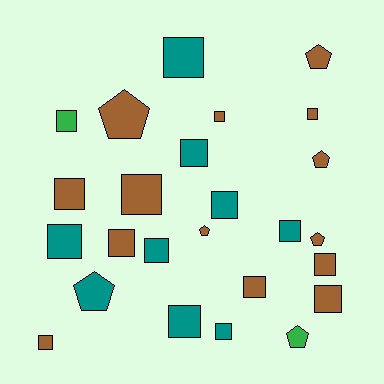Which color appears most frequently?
Brown, with 14 objects.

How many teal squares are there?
There are 8 teal squares.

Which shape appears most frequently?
Square, with 18 objects.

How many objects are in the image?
There are 25 objects.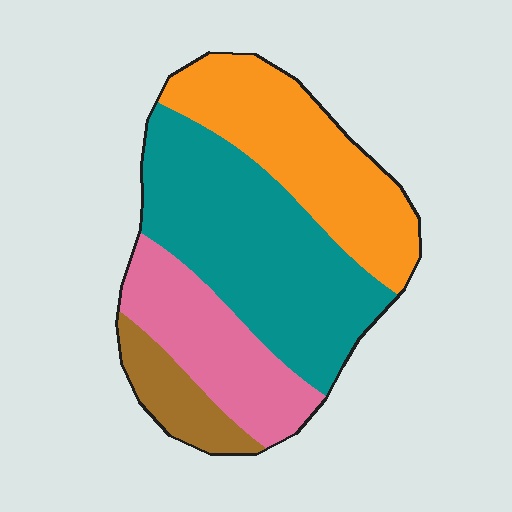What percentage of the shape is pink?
Pink covers roughly 20% of the shape.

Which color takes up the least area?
Brown, at roughly 10%.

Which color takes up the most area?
Teal, at roughly 40%.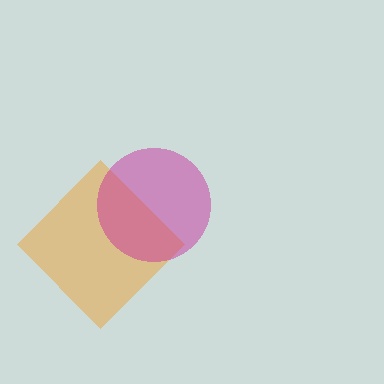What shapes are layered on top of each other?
The layered shapes are: an orange diamond, a magenta circle.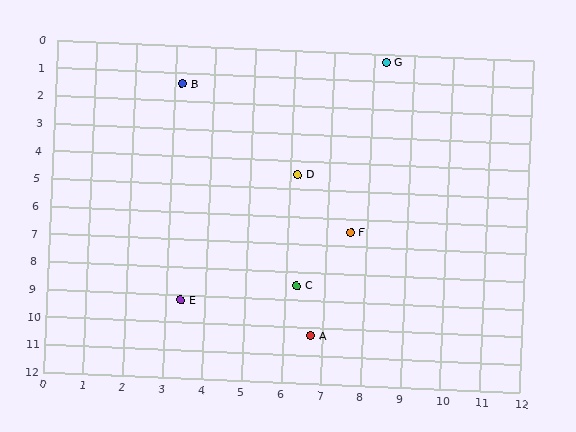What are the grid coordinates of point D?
Point D is at approximately (6.2, 4.5).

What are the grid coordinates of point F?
Point F is at approximately (7.6, 6.5).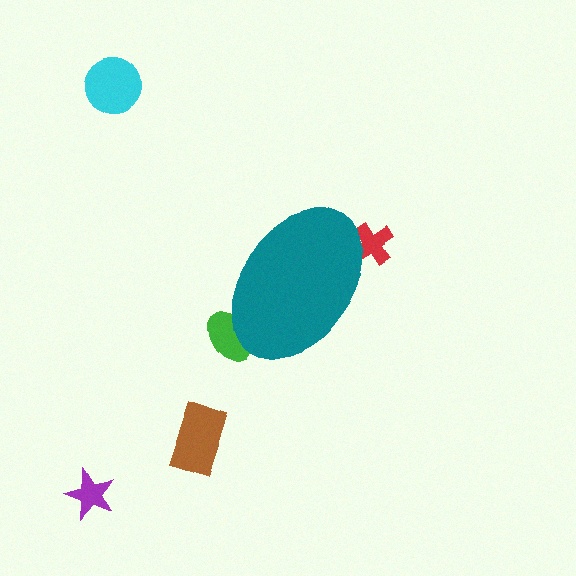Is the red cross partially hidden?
Yes, the red cross is partially hidden behind the teal ellipse.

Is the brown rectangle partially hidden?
No, the brown rectangle is fully visible.